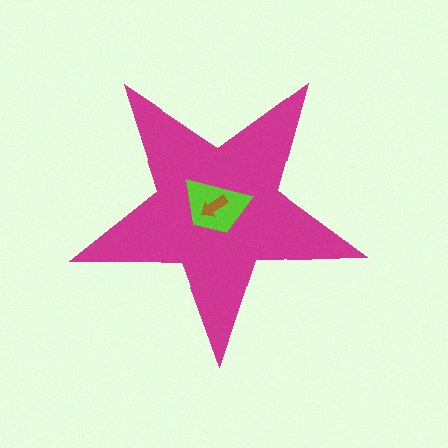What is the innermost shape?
The brown arrow.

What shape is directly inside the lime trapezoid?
The brown arrow.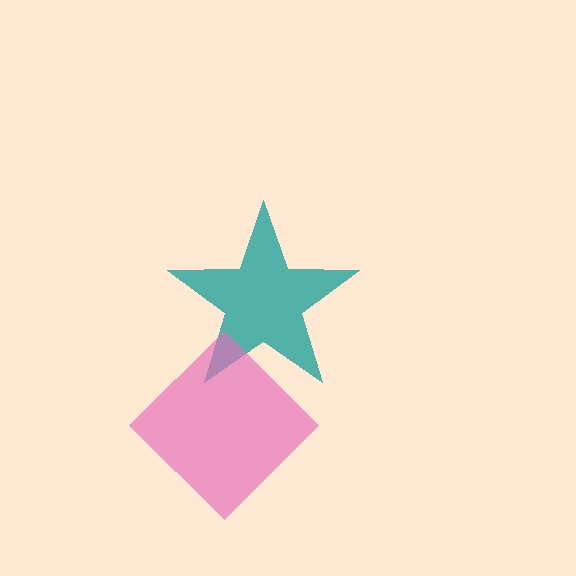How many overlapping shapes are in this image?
There are 2 overlapping shapes in the image.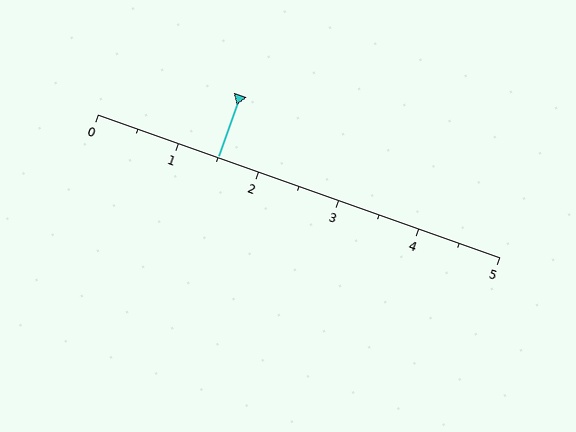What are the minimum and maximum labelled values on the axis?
The axis runs from 0 to 5.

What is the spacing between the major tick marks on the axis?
The major ticks are spaced 1 apart.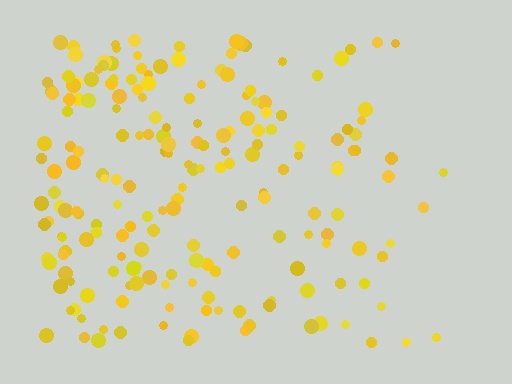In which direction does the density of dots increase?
From right to left, with the left side densest.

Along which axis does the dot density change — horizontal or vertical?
Horizontal.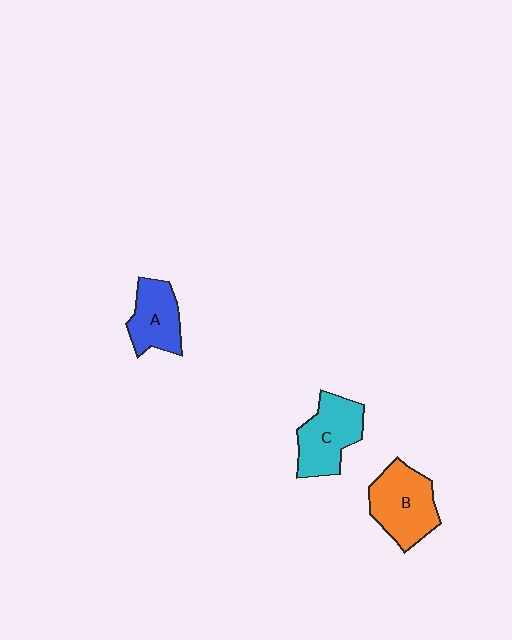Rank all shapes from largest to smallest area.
From largest to smallest: B (orange), C (cyan), A (blue).